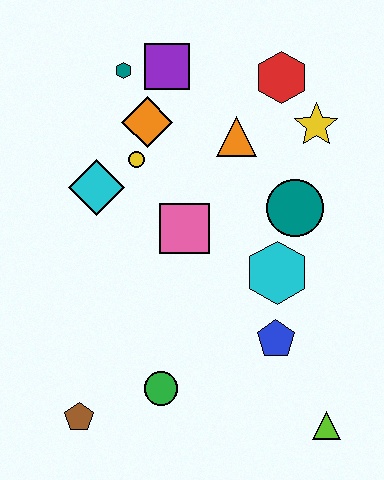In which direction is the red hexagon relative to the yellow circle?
The red hexagon is to the right of the yellow circle.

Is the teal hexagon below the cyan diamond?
No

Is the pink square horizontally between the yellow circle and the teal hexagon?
No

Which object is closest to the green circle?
The brown pentagon is closest to the green circle.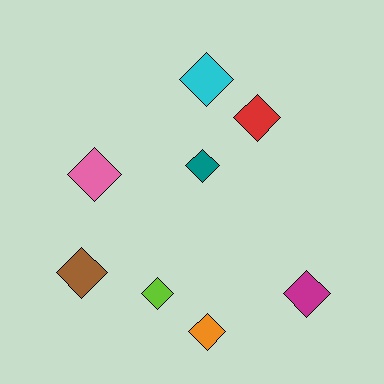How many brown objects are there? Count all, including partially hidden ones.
There is 1 brown object.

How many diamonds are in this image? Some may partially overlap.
There are 8 diamonds.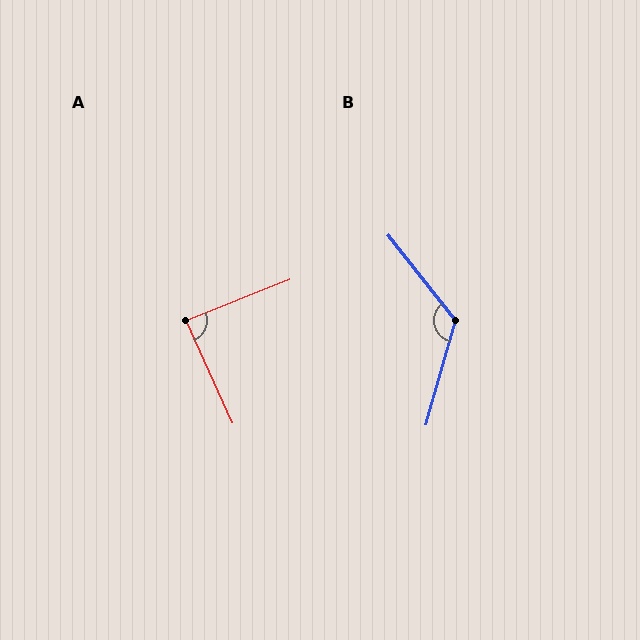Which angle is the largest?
B, at approximately 126 degrees.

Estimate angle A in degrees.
Approximately 88 degrees.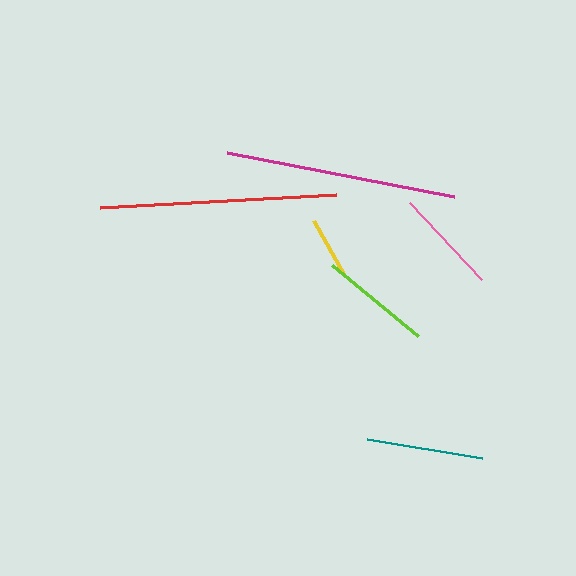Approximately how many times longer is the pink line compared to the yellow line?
The pink line is approximately 1.7 times the length of the yellow line.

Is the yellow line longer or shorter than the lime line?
The lime line is longer than the yellow line.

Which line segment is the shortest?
The yellow line is the shortest at approximately 64 pixels.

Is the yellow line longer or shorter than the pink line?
The pink line is longer than the yellow line.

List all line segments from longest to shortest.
From longest to shortest: red, magenta, teal, lime, pink, yellow.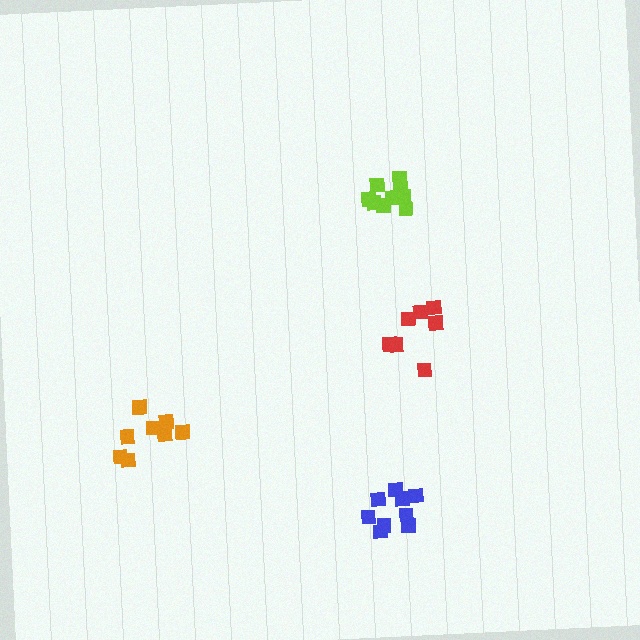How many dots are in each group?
Group 1: 8 dots, Group 2: 9 dots, Group 3: 9 dots, Group 4: 7 dots (33 total).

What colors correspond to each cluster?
The clusters are colored: orange, blue, lime, red.